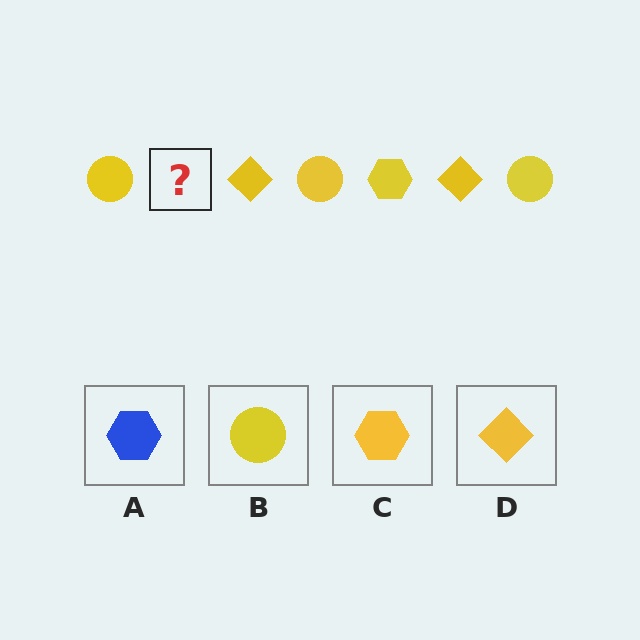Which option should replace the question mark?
Option C.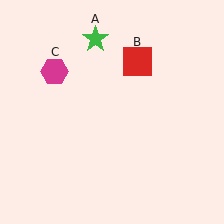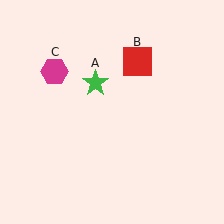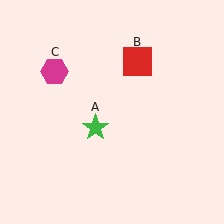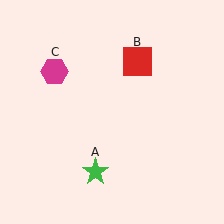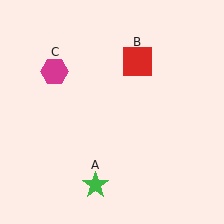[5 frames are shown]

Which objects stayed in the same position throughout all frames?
Red square (object B) and magenta hexagon (object C) remained stationary.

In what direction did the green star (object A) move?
The green star (object A) moved down.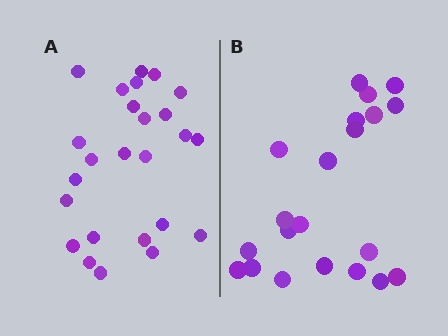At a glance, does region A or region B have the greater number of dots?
Region A (the left region) has more dots.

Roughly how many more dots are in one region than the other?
Region A has about 4 more dots than region B.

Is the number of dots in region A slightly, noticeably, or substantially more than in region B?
Region A has only slightly more — the two regions are fairly close. The ratio is roughly 1.2 to 1.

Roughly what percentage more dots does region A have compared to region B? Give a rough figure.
About 20% more.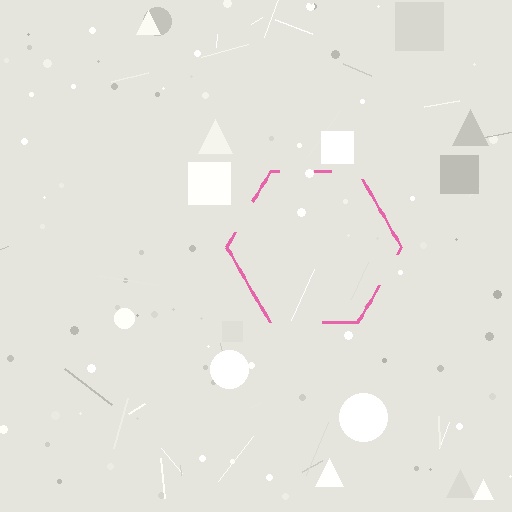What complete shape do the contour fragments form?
The contour fragments form a hexagon.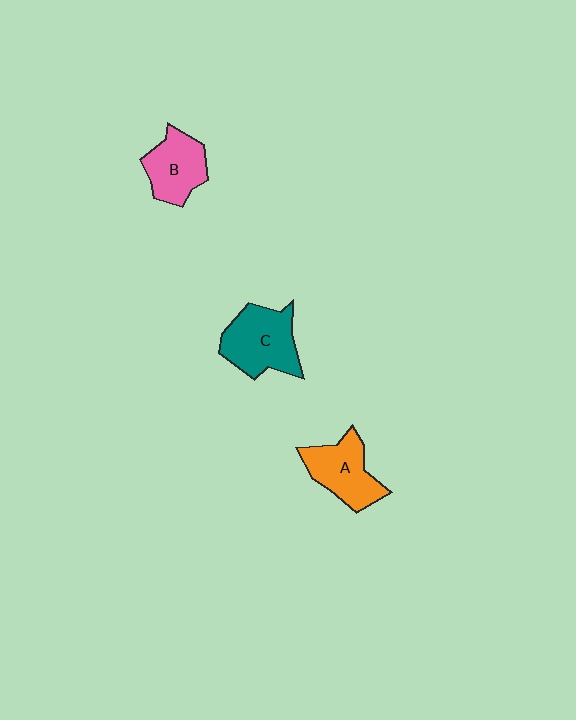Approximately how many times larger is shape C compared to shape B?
Approximately 1.3 times.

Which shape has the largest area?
Shape C (teal).